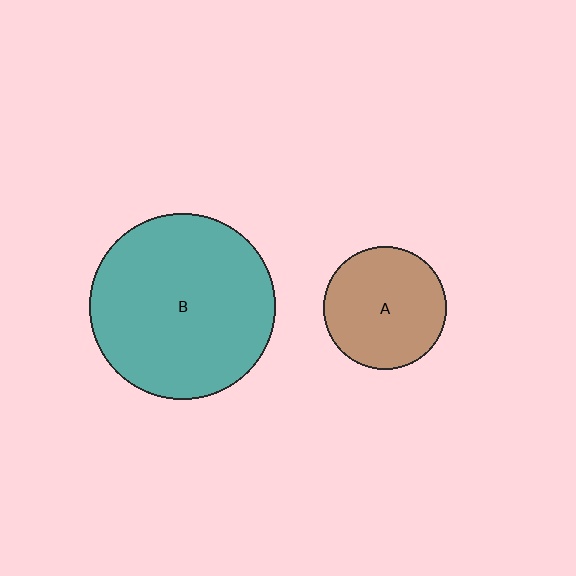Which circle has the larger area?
Circle B (teal).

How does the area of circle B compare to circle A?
Approximately 2.3 times.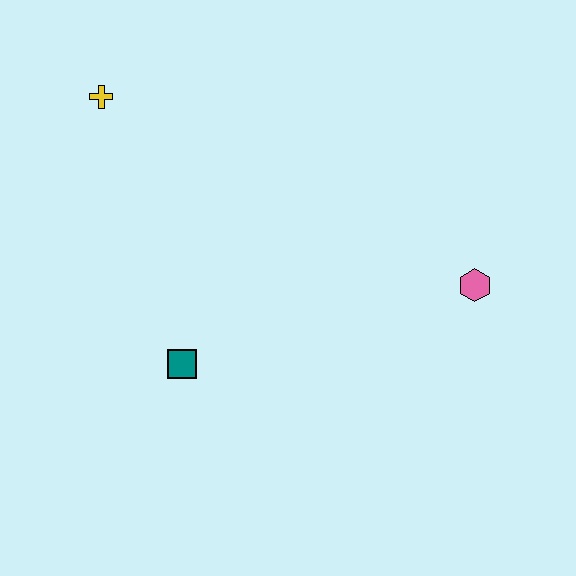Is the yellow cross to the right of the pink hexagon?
No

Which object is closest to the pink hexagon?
The teal square is closest to the pink hexagon.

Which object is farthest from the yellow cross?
The pink hexagon is farthest from the yellow cross.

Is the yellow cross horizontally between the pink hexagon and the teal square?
No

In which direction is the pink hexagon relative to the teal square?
The pink hexagon is to the right of the teal square.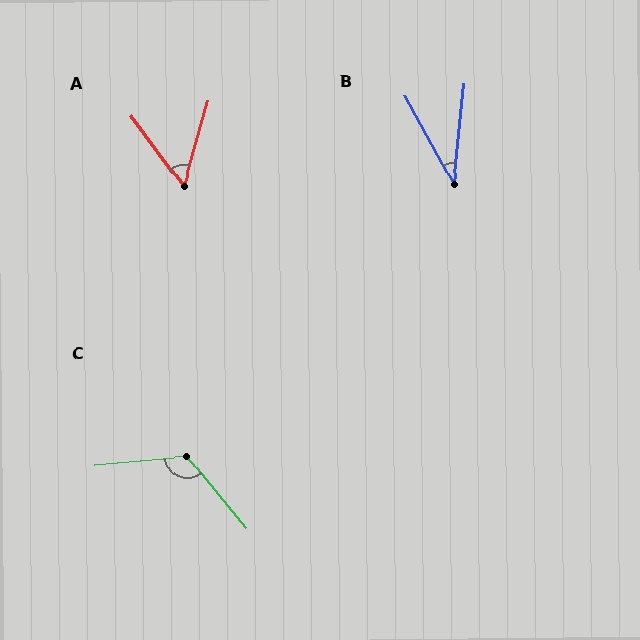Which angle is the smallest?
B, at approximately 34 degrees.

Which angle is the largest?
C, at approximately 124 degrees.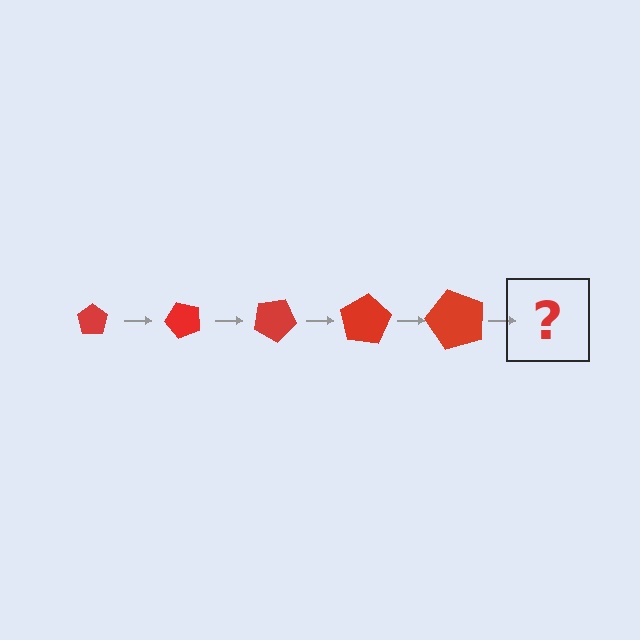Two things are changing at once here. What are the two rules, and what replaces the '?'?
The two rules are that the pentagon grows larger each step and it rotates 50 degrees each step. The '?' should be a pentagon, larger than the previous one and rotated 250 degrees from the start.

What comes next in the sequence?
The next element should be a pentagon, larger than the previous one and rotated 250 degrees from the start.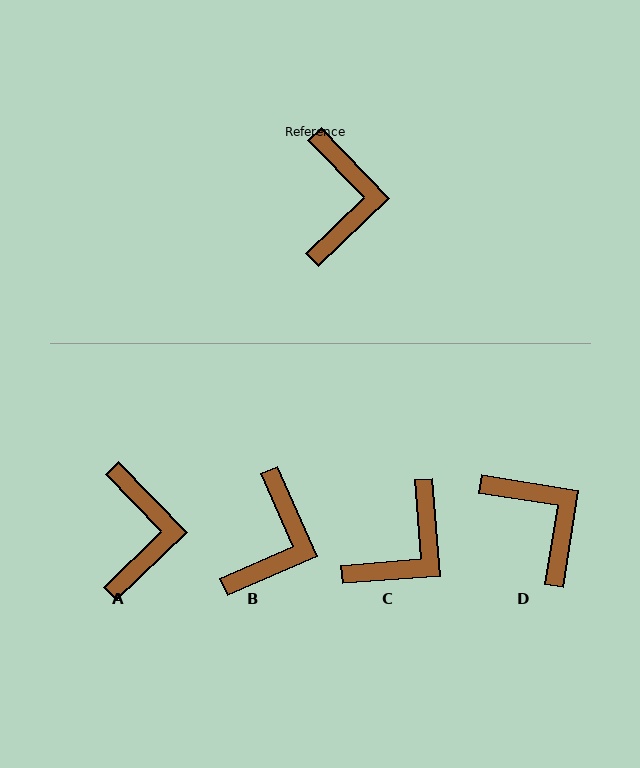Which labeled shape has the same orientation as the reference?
A.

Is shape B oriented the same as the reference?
No, it is off by about 20 degrees.